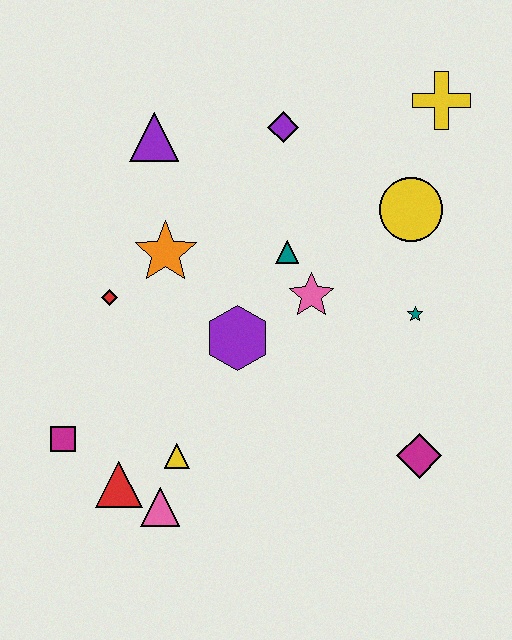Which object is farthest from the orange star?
The magenta diamond is farthest from the orange star.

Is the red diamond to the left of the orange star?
Yes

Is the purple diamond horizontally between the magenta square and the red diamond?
No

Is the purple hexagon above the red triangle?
Yes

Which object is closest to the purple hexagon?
The pink star is closest to the purple hexagon.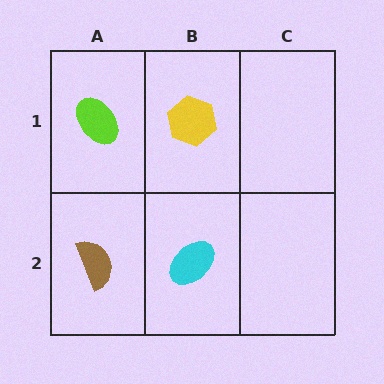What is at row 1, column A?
A lime ellipse.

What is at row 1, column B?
A yellow hexagon.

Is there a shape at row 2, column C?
No, that cell is empty.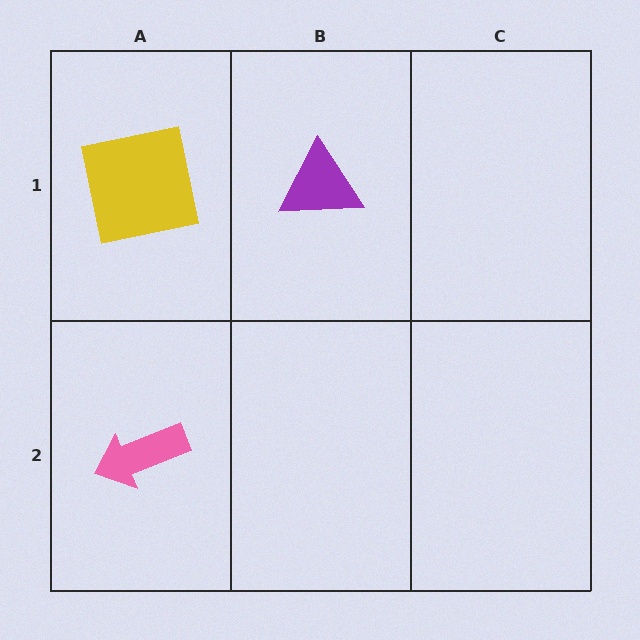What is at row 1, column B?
A purple triangle.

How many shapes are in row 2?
1 shape.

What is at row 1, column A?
A yellow square.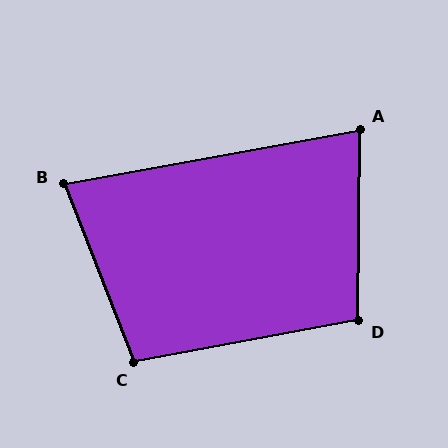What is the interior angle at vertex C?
Approximately 101 degrees (obtuse).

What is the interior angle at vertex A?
Approximately 79 degrees (acute).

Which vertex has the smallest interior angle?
B, at approximately 79 degrees.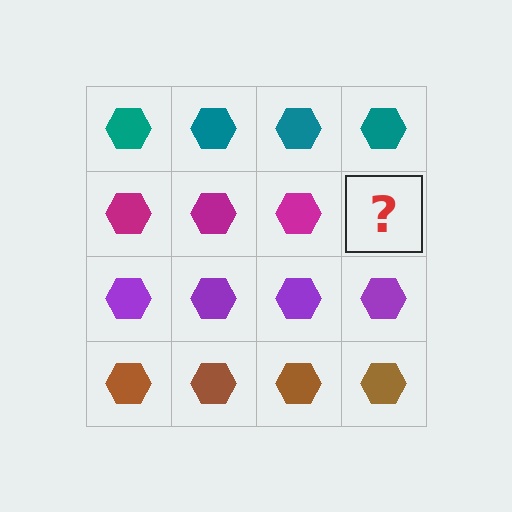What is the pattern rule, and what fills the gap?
The rule is that each row has a consistent color. The gap should be filled with a magenta hexagon.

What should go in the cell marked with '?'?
The missing cell should contain a magenta hexagon.